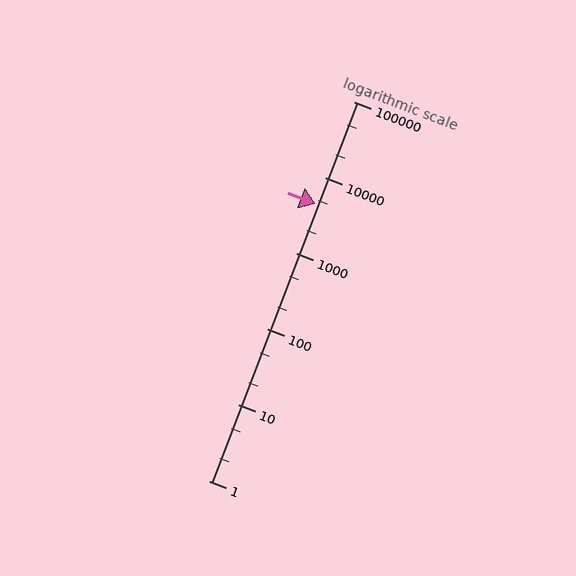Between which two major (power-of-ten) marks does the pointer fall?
The pointer is between 1000 and 10000.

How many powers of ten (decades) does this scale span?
The scale spans 5 decades, from 1 to 100000.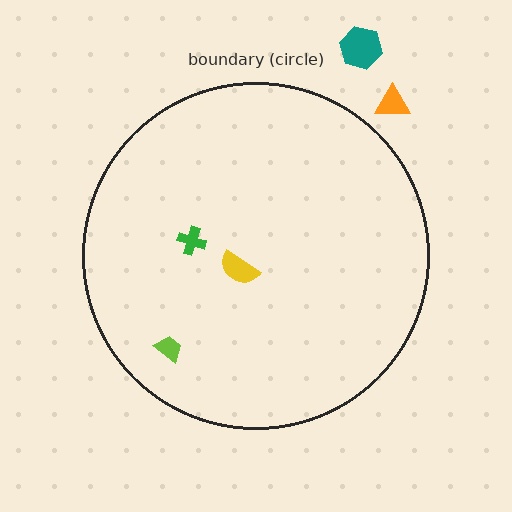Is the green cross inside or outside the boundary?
Inside.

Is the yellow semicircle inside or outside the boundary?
Inside.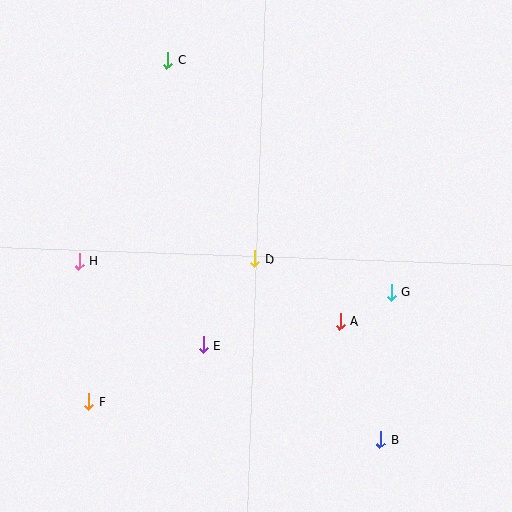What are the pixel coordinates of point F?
Point F is at (88, 402).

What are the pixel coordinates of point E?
Point E is at (203, 345).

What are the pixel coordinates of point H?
Point H is at (79, 261).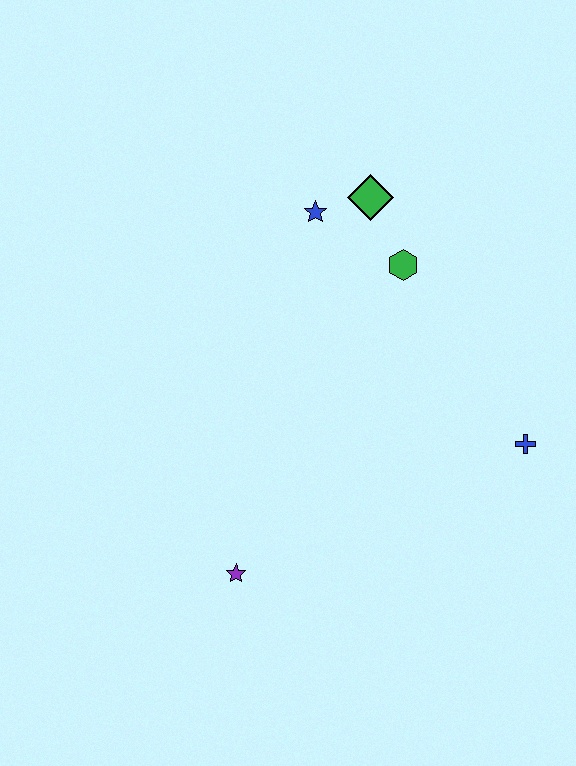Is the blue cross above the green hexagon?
No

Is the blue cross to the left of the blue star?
No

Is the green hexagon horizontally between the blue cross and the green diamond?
Yes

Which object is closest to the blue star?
The green diamond is closest to the blue star.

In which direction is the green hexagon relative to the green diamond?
The green hexagon is below the green diamond.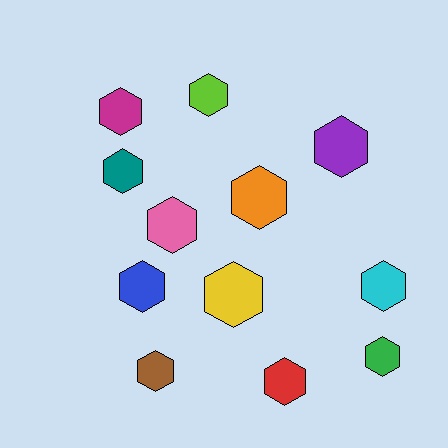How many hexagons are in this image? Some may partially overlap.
There are 12 hexagons.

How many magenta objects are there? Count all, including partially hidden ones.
There is 1 magenta object.